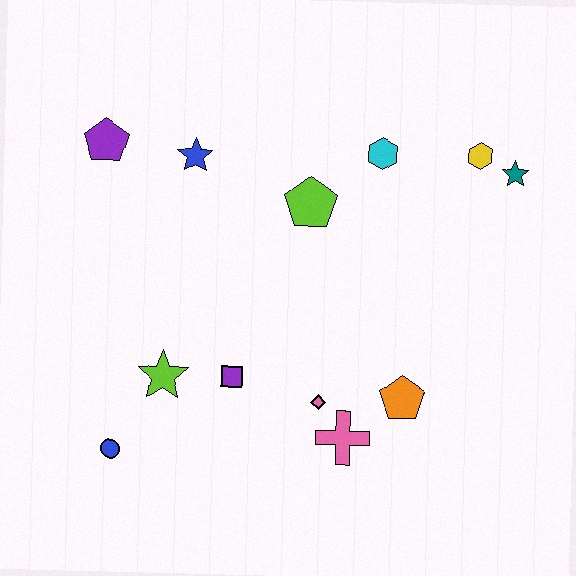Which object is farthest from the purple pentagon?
The teal star is farthest from the purple pentagon.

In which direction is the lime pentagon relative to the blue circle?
The lime pentagon is above the blue circle.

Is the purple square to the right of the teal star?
No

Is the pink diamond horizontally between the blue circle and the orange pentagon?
Yes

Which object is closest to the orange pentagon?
The pink cross is closest to the orange pentagon.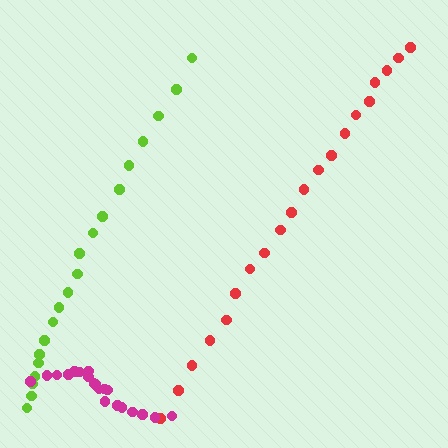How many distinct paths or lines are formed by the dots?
There are 3 distinct paths.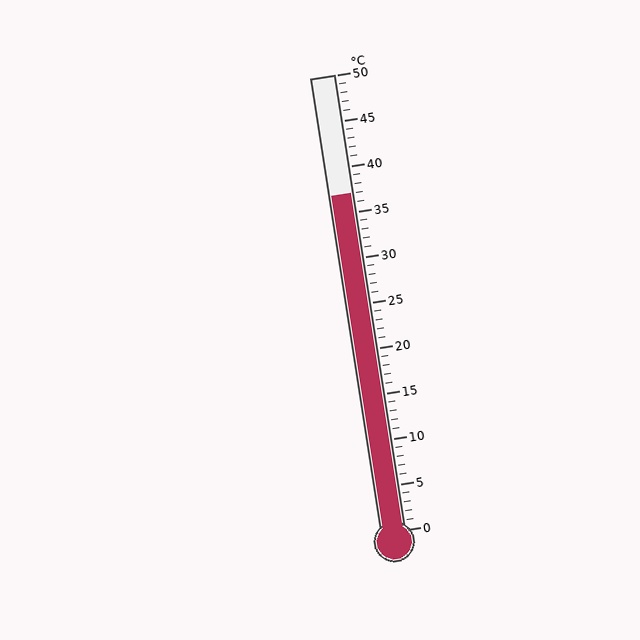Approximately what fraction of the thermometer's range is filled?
The thermometer is filled to approximately 75% of its range.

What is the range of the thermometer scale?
The thermometer scale ranges from 0°C to 50°C.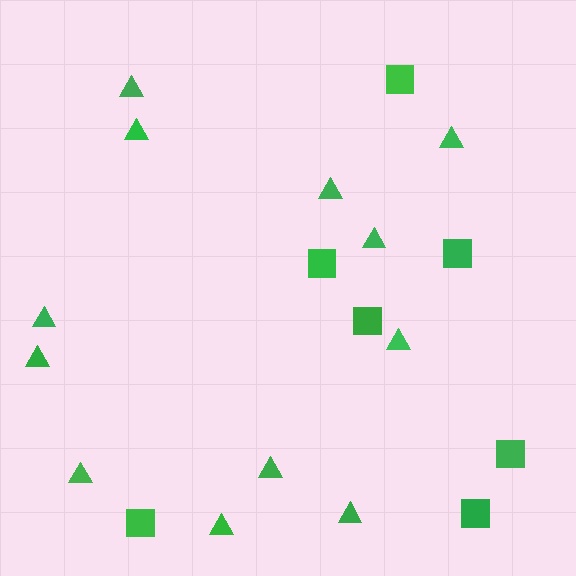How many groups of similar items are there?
There are 2 groups: one group of triangles (12) and one group of squares (7).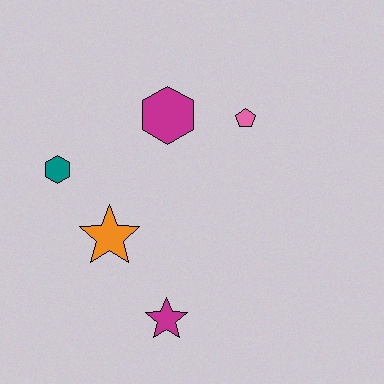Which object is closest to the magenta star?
The orange star is closest to the magenta star.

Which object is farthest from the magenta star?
The pink pentagon is farthest from the magenta star.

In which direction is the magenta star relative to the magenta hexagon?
The magenta star is below the magenta hexagon.